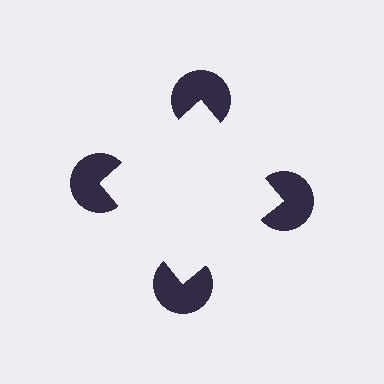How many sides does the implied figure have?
4 sides.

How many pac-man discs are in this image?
There are 4 — one at each vertex of the illusory square.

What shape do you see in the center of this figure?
An illusory square — its edges are inferred from the aligned wedge cuts in the pac-man discs, not physically drawn.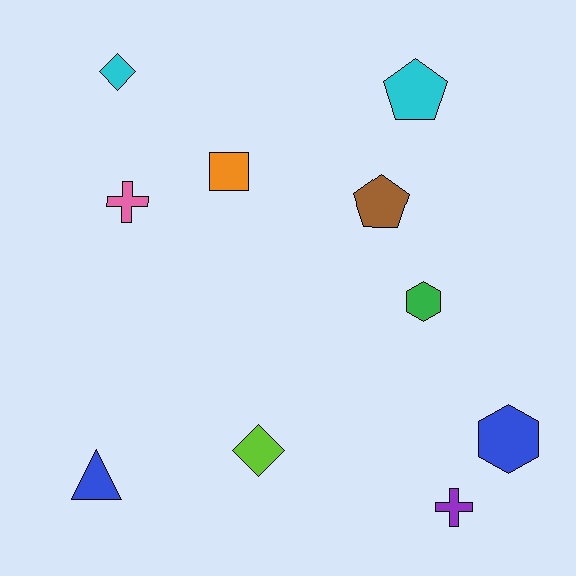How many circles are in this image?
There are no circles.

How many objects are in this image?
There are 10 objects.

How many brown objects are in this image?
There is 1 brown object.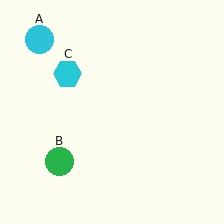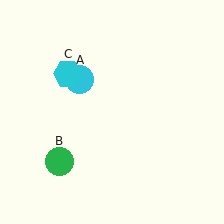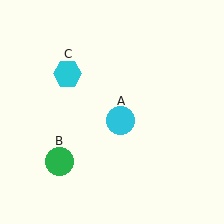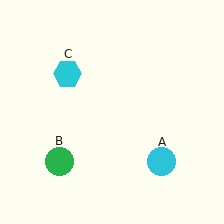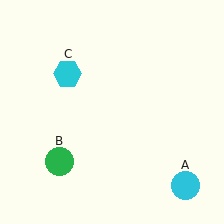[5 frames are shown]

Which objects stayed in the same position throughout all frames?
Green circle (object B) and cyan hexagon (object C) remained stationary.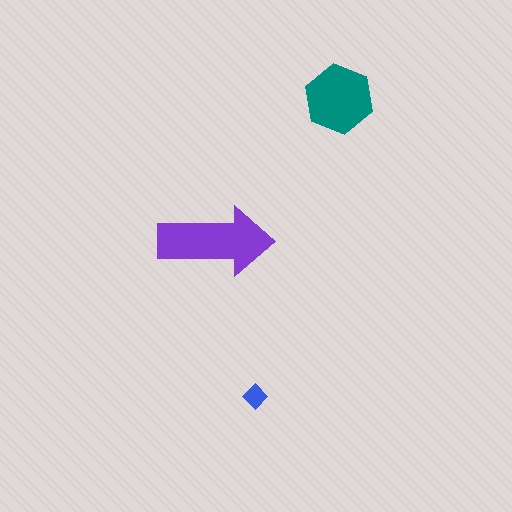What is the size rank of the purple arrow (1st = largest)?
1st.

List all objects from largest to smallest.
The purple arrow, the teal hexagon, the blue diamond.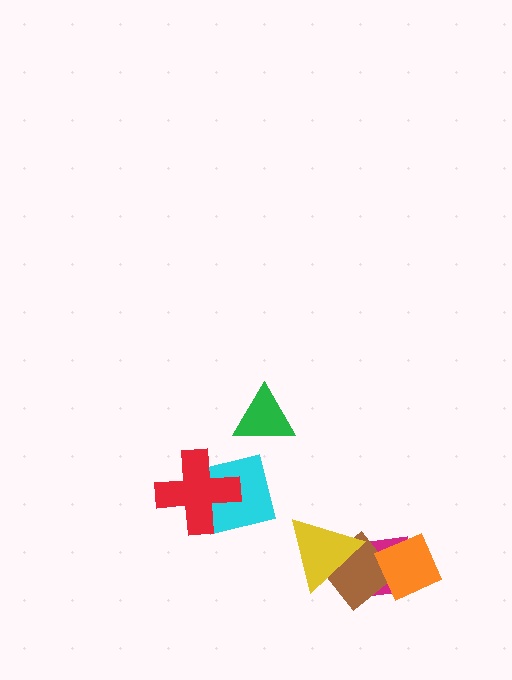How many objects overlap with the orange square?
1 object overlaps with the orange square.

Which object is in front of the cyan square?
The red cross is in front of the cyan square.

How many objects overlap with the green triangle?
0 objects overlap with the green triangle.